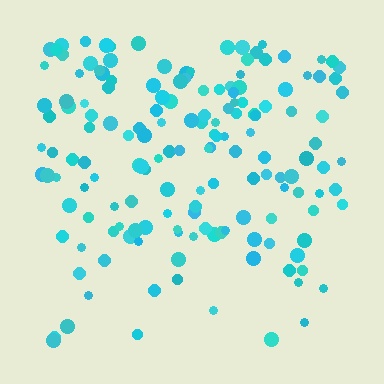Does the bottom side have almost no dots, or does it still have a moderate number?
Still a moderate number, just noticeably fewer than the top.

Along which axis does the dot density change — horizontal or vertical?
Vertical.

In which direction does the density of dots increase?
From bottom to top, with the top side densest.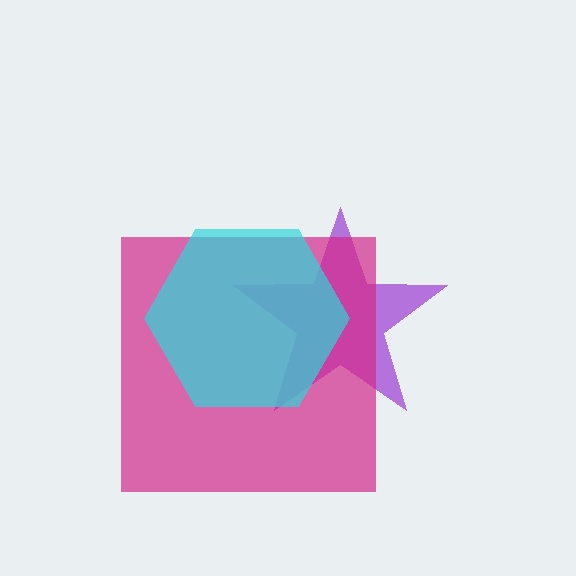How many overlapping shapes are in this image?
There are 3 overlapping shapes in the image.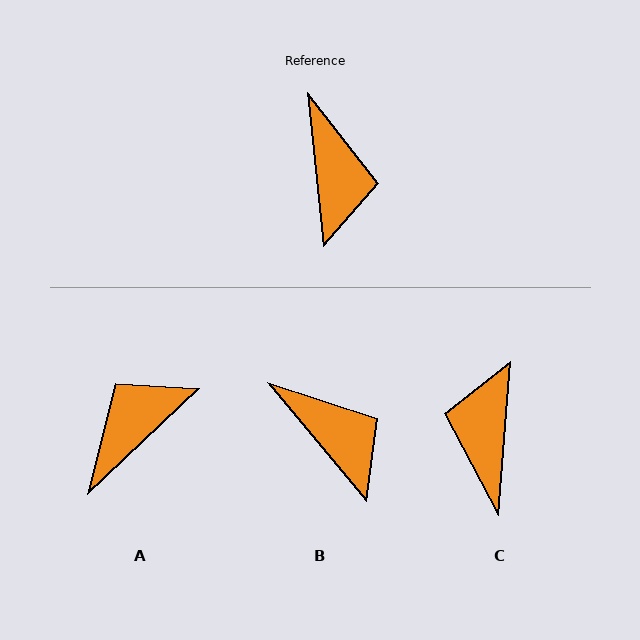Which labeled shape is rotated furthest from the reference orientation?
C, about 169 degrees away.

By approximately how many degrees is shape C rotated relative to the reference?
Approximately 169 degrees counter-clockwise.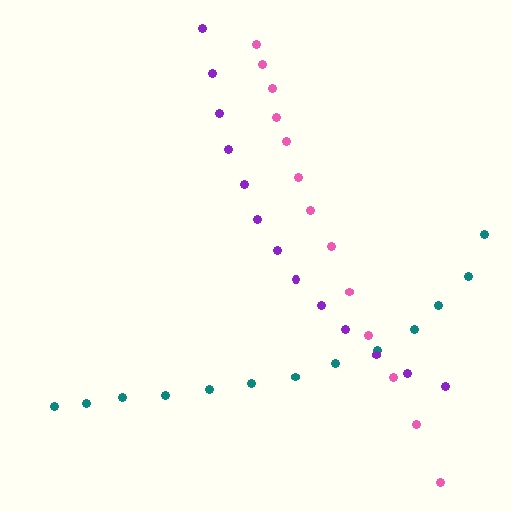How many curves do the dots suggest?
There are 3 distinct paths.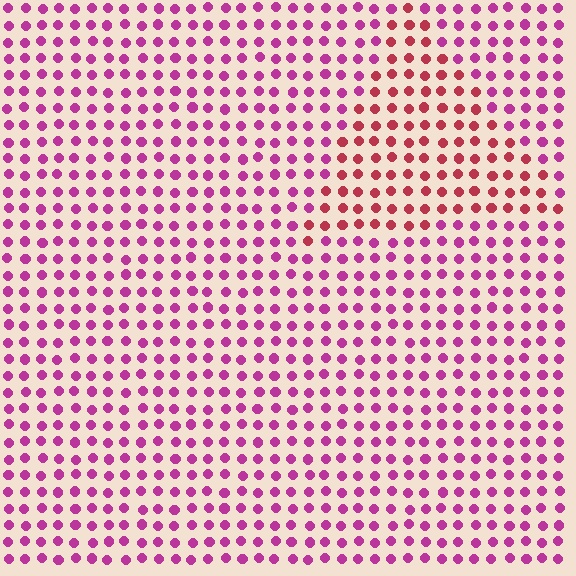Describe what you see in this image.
The image is filled with small magenta elements in a uniform arrangement. A triangle-shaped region is visible where the elements are tinted to a slightly different hue, forming a subtle color boundary.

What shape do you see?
I see a triangle.